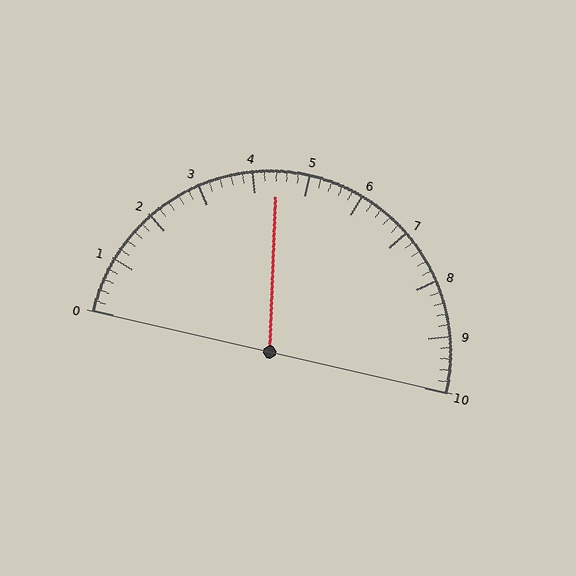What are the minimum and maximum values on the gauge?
The gauge ranges from 0 to 10.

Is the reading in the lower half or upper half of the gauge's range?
The reading is in the lower half of the range (0 to 10).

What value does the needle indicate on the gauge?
The needle indicates approximately 4.4.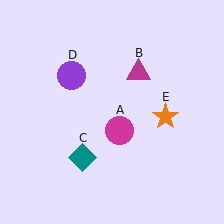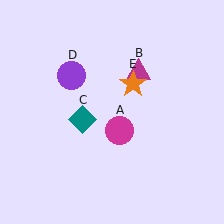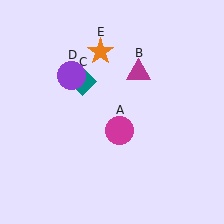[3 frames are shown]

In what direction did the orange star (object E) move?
The orange star (object E) moved up and to the left.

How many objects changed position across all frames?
2 objects changed position: teal diamond (object C), orange star (object E).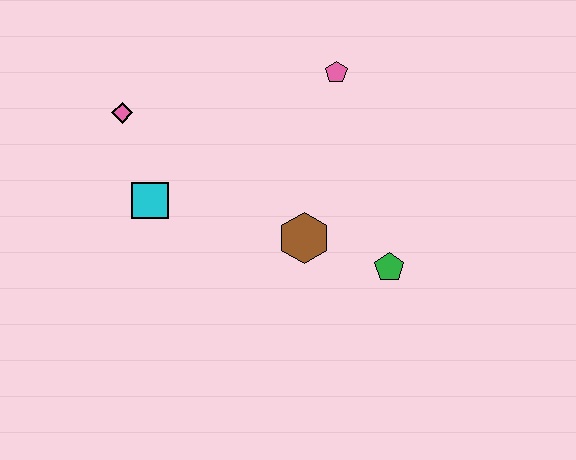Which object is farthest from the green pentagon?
The pink diamond is farthest from the green pentagon.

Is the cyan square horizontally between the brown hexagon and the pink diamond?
Yes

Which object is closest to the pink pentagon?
The brown hexagon is closest to the pink pentagon.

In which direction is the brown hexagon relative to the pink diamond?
The brown hexagon is to the right of the pink diamond.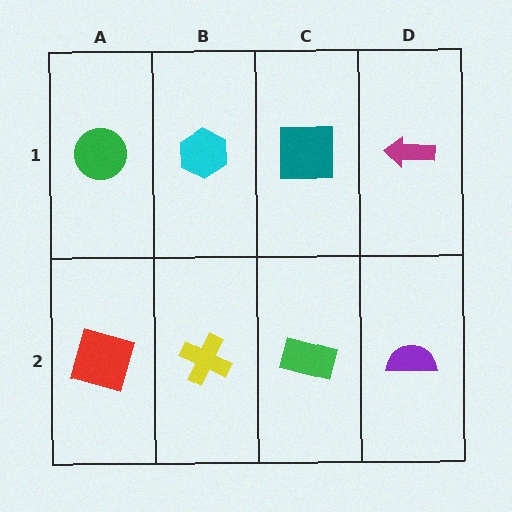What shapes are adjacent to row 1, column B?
A yellow cross (row 2, column B), a green circle (row 1, column A), a teal square (row 1, column C).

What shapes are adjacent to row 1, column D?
A purple semicircle (row 2, column D), a teal square (row 1, column C).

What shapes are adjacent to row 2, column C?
A teal square (row 1, column C), a yellow cross (row 2, column B), a purple semicircle (row 2, column D).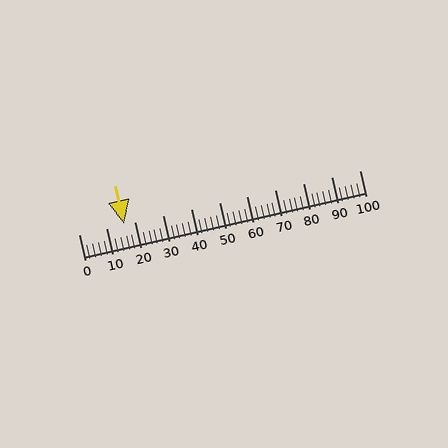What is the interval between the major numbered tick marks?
The major tick marks are spaced 10 units apart.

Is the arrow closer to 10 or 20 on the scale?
The arrow is closer to 20.